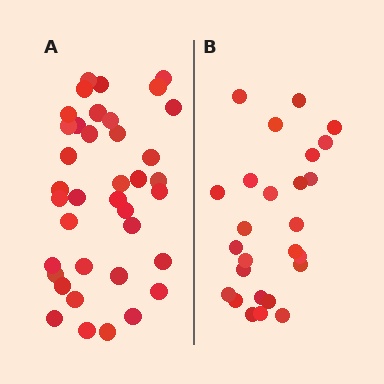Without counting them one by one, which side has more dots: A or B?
Region A (the left region) has more dots.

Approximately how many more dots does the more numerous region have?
Region A has roughly 12 or so more dots than region B.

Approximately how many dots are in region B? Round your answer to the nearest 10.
About 30 dots. (The exact count is 26, which rounds to 30.)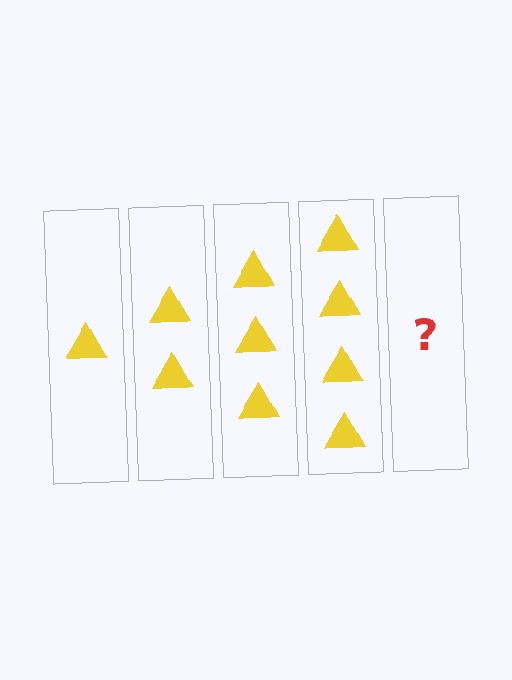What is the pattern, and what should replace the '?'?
The pattern is that each step adds one more triangle. The '?' should be 5 triangles.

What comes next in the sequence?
The next element should be 5 triangles.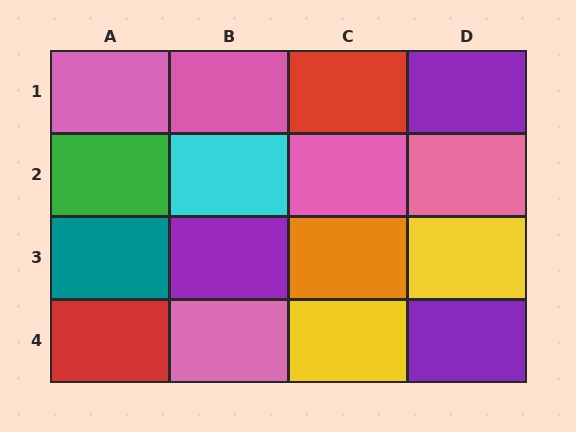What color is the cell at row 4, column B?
Pink.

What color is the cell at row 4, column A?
Red.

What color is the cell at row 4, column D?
Purple.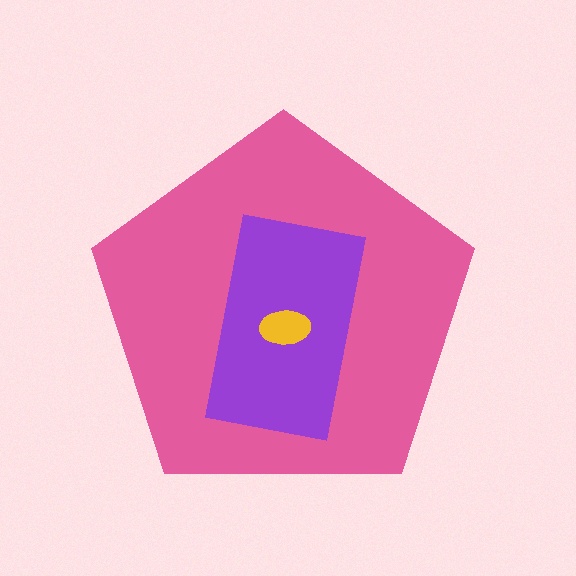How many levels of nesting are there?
3.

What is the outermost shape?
The pink pentagon.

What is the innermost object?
The yellow ellipse.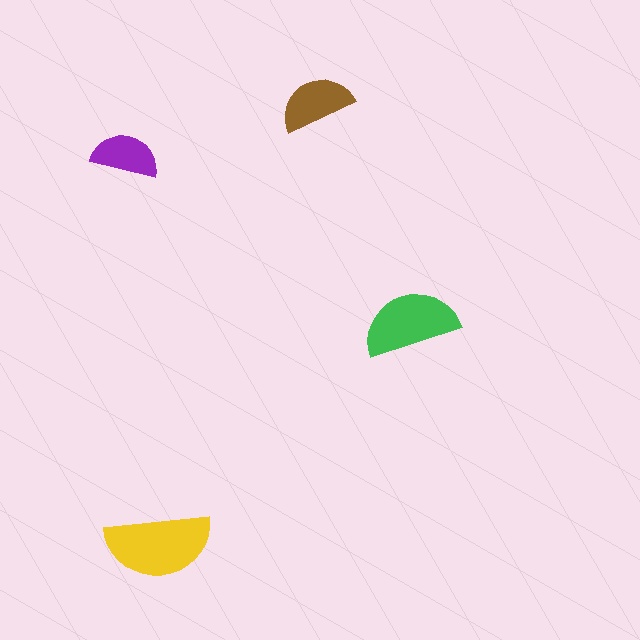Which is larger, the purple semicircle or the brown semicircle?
The brown one.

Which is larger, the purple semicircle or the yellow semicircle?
The yellow one.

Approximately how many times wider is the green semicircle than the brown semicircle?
About 1.5 times wider.